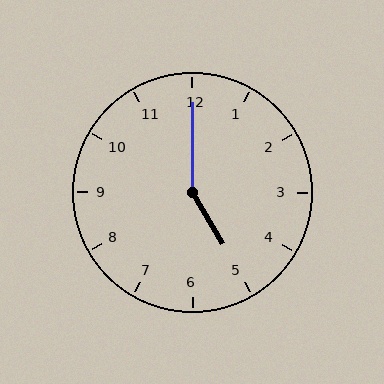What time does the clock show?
5:00.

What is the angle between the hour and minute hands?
Approximately 150 degrees.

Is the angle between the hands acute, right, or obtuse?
It is obtuse.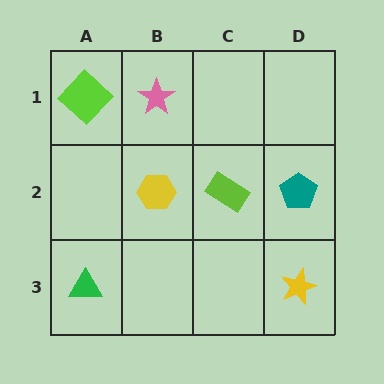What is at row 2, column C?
A lime rectangle.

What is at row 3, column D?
A yellow star.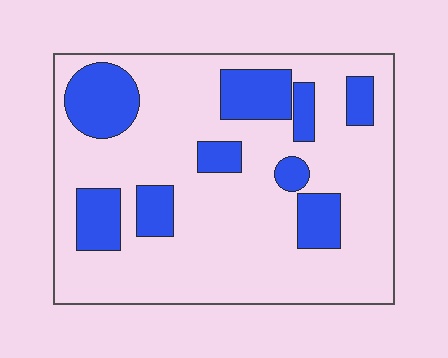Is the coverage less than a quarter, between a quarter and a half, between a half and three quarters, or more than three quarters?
Less than a quarter.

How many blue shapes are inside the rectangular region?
9.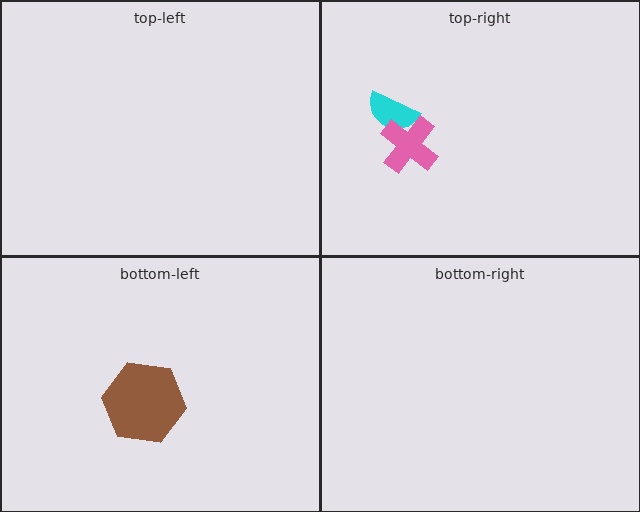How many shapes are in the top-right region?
2.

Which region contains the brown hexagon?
The bottom-left region.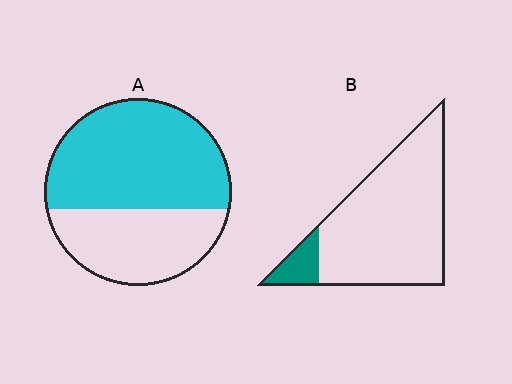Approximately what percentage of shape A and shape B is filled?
A is approximately 60% and B is approximately 10%.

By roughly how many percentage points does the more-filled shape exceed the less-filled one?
By roughly 50 percentage points (A over B).